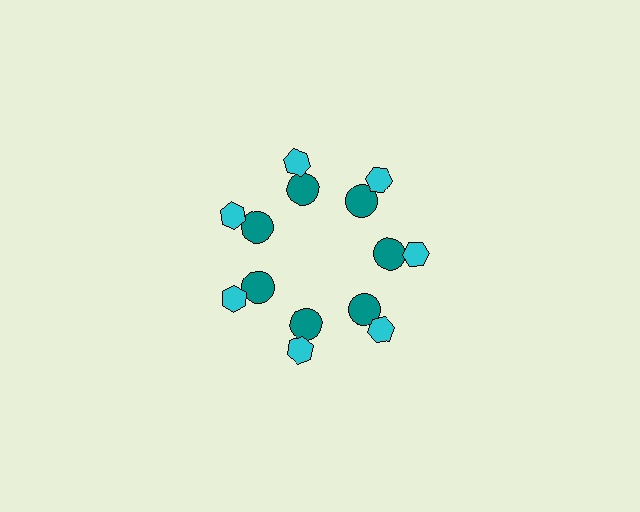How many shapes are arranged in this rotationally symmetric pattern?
There are 14 shapes, arranged in 7 groups of 2.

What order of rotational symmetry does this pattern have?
This pattern has 7-fold rotational symmetry.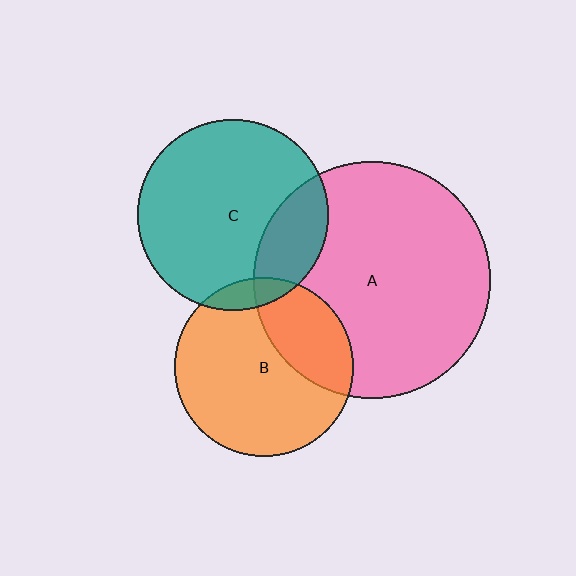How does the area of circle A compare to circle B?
Approximately 1.7 times.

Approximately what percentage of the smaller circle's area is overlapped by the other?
Approximately 20%.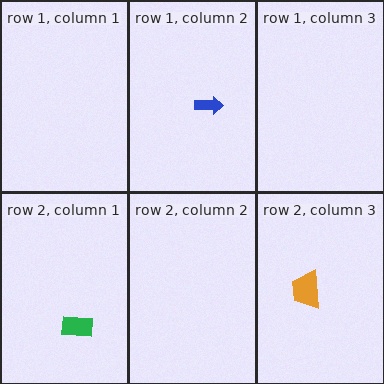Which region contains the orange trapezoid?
The row 2, column 3 region.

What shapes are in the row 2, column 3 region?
The orange trapezoid.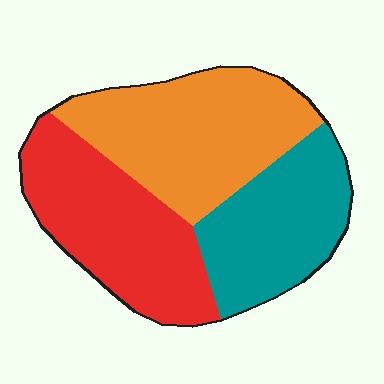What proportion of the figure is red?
Red takes up about one third (1/3) of the figure.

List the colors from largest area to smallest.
From largest to smallest: orange, red, teal.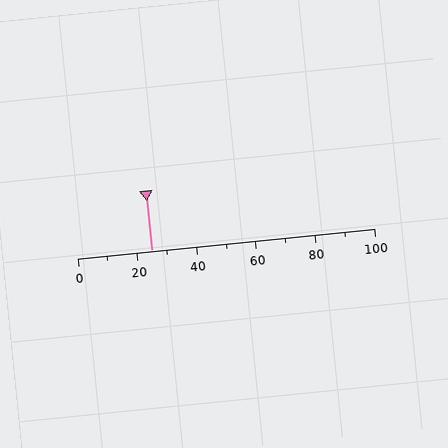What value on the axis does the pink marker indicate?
The marker indicates approximately 25.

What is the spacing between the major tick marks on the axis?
The major ticks are spaced 20 apart.